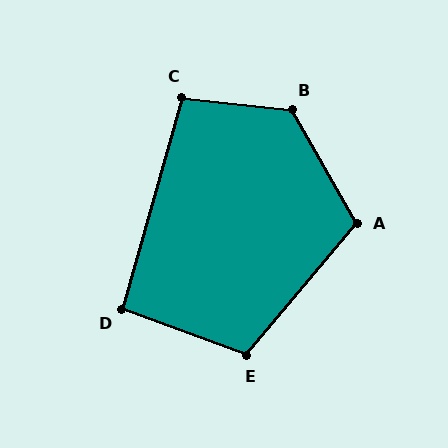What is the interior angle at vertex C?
Approximately 100 degrees (obtuse).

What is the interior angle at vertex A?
Approximately 110 degrees (obtuse).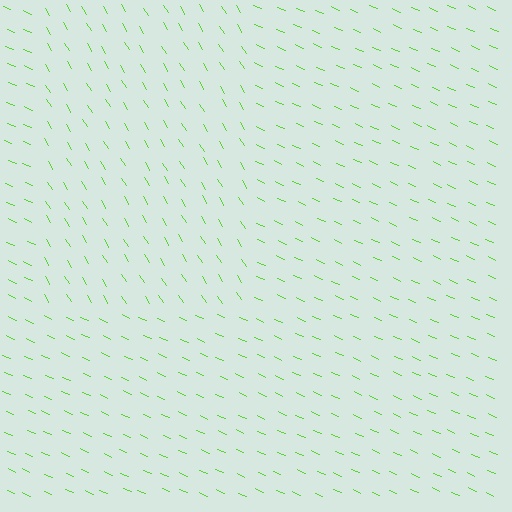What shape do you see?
I see a rectangle.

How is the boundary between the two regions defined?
The boundary is defined purely by a change in line orientation (approximately 34 degrees difference). All lines are the same color and thickness.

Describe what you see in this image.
The image is filled with small lime line segments. A rectangle region in the image has lines oriented differently from the surrounding lines, creating a visible texture boundary.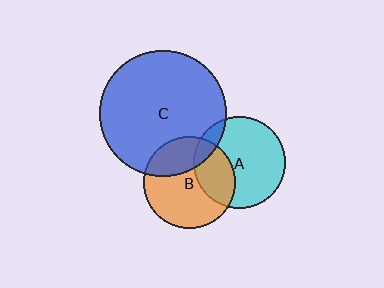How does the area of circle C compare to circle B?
Approximately 1.9 times.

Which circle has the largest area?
Circle C (blue).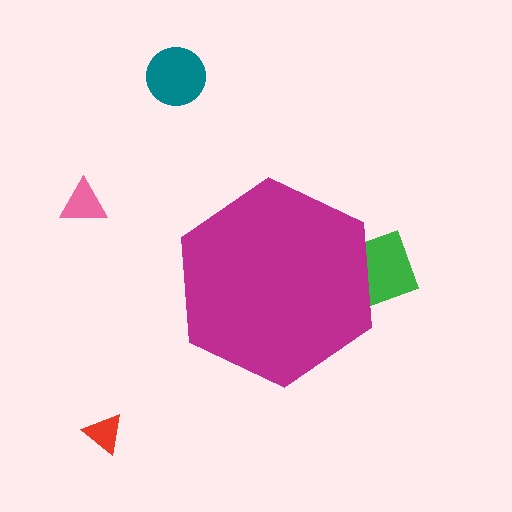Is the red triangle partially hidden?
No, the red triangle is fully visible.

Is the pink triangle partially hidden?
No, the pink triangle is fully visible.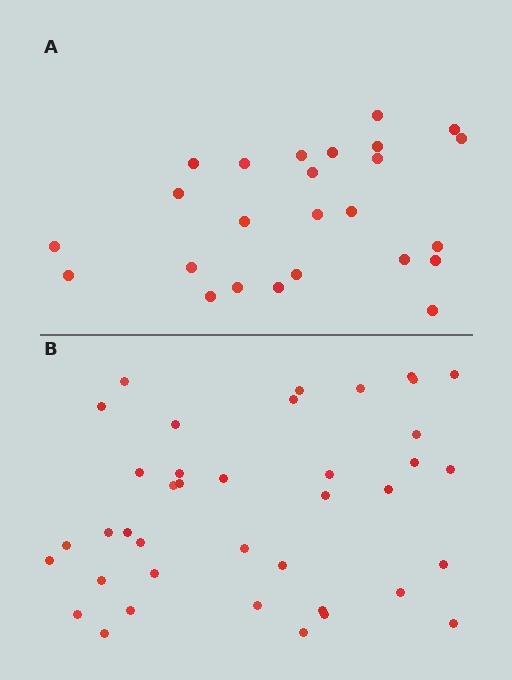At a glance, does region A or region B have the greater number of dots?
Region B (the bottom region) has more dots.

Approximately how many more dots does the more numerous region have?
Region B has approximately 15 more dots than region A.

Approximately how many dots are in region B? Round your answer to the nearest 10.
About 40 dots. (The exact count is 39, which rounds to 40.)